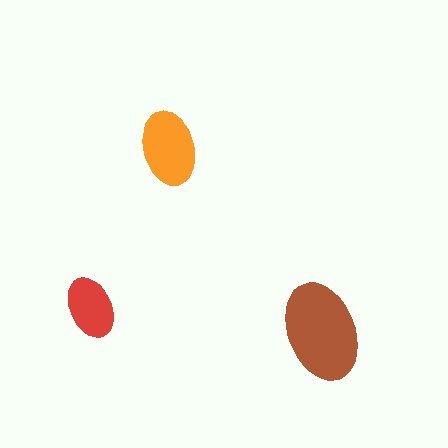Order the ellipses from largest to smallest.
the brown one, the orange one, the red one.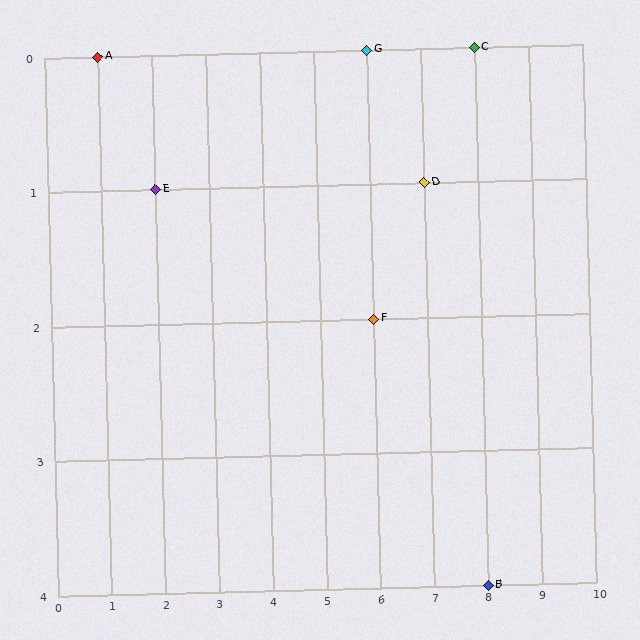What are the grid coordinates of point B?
Point B is at grid coordinates (8, 4).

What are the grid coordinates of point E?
Point E is at grid coordinates (2, 1).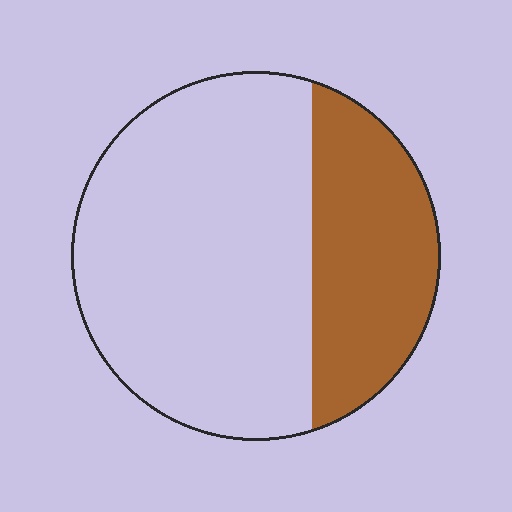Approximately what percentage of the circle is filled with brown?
Approximately 30%.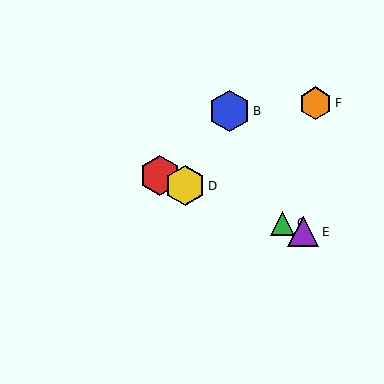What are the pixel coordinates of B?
Object B is at (229, 111).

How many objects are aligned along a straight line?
4 objects (A, C, D, E) are aligned along a straight line.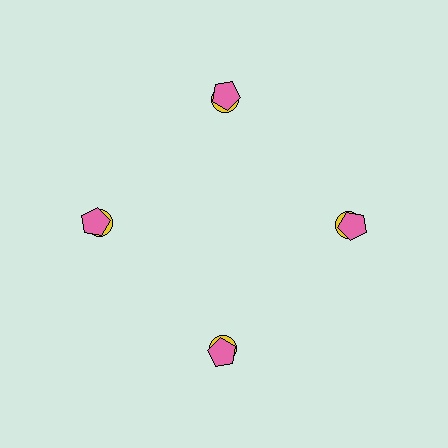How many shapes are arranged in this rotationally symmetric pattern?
There are 8 shapes, arranged in 4 groups of 2.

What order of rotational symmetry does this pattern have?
This pattern has 4-fold rotational symmetry.